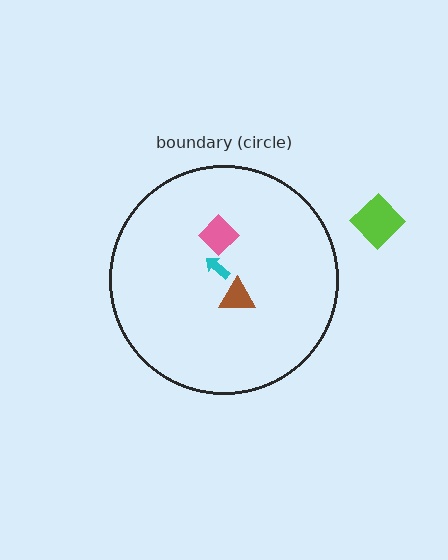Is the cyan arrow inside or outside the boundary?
Inside.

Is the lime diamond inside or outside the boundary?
Outside.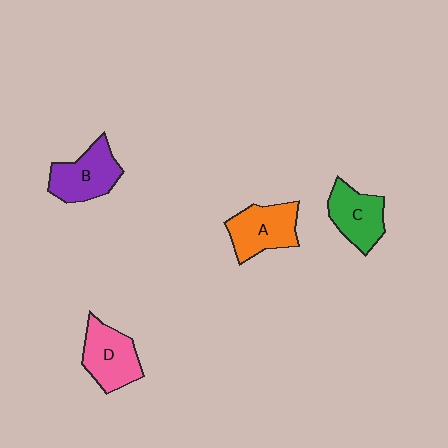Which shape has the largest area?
Shape D (pink).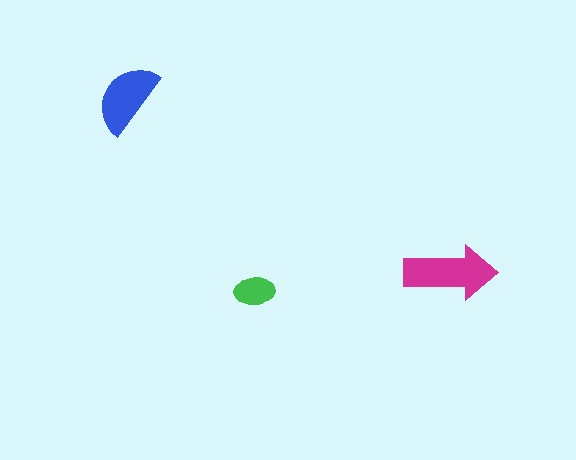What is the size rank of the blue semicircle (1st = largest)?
2nd.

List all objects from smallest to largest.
The green ellipse, the blue semicircle, the magenta arrow.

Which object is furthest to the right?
The magenta arrow is rightmost.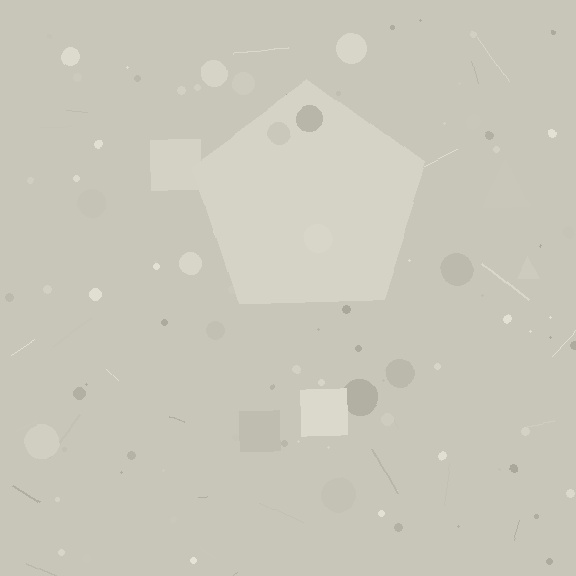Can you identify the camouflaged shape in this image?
The camouflaged shape is a pentagon.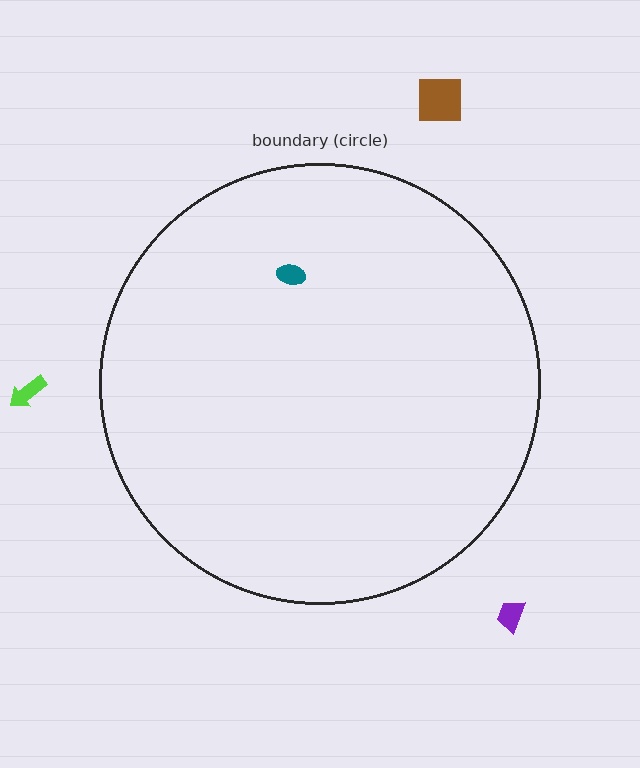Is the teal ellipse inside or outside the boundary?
Inside.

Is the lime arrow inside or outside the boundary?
Outside.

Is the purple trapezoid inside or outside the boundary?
Outside.